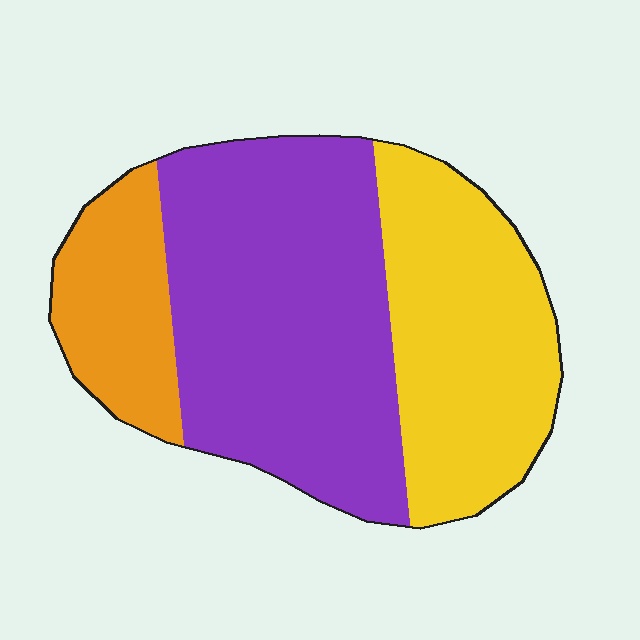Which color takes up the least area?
Orange, at roughly 15%.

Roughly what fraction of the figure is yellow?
Yellow covers 33% of the figure.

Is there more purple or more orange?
Purple.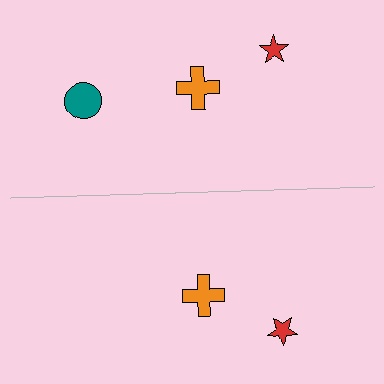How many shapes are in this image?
There are 5 shapes in this image.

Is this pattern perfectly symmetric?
No, the pattern is not perfectly symmetric. A teal circle is missing from the bottom side.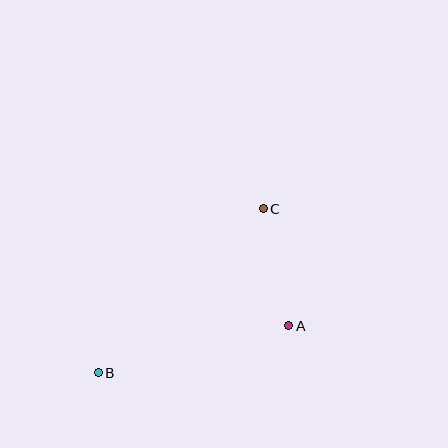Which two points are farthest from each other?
Points B and C are farthest from each other.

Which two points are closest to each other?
Points A and C are closest to each other.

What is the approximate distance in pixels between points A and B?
The distance between A and B is approximately 196 pixels.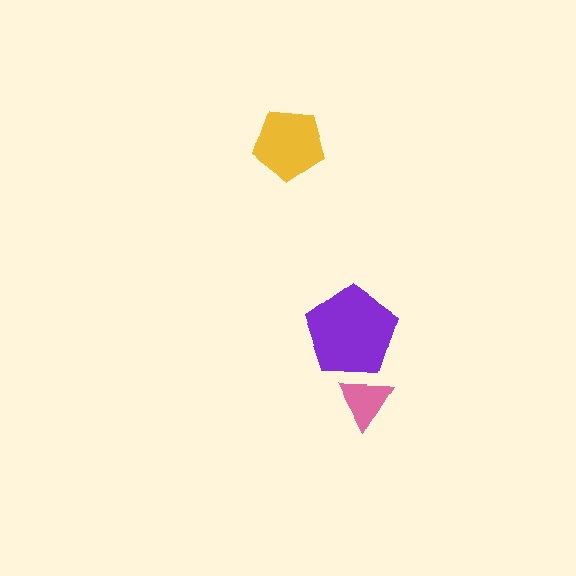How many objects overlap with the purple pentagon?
1 object overlaps with the purple pentagon.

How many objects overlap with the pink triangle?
1 object overlaps with the pink triangle.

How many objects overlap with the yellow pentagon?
0 objects overlap with the yellow pentagon.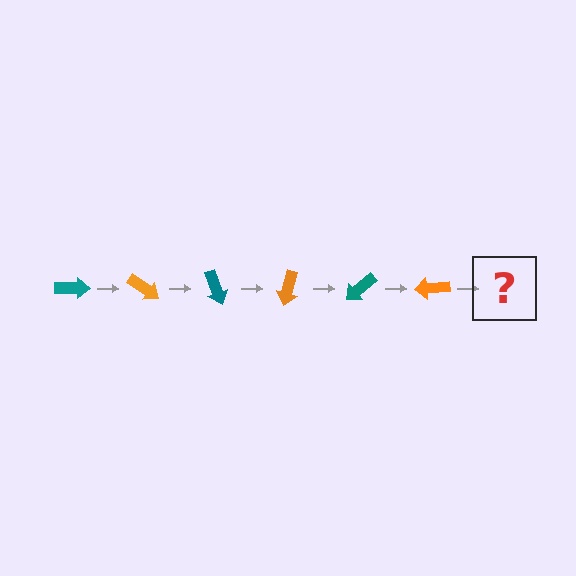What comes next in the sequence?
The next element should be a teal arrow, rotated 210 degrees from the start.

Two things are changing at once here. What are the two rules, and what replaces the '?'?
The two rules are that it rotates 35 degrees each step and the color cycles through teal and orange. The '?' should be a teal arrow, rotated 210 degrees from the start.